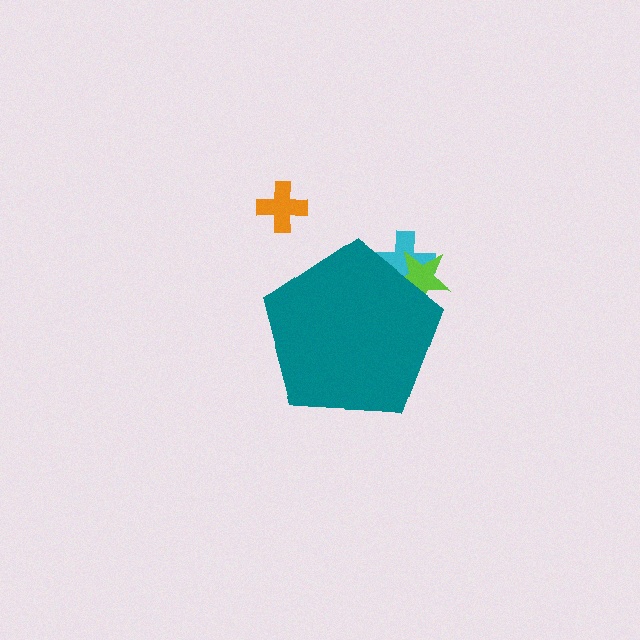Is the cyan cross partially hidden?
Yes, the cyan cross is partially hidden behind the teal pentagon.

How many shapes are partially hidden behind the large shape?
2 shapes are partially hidden.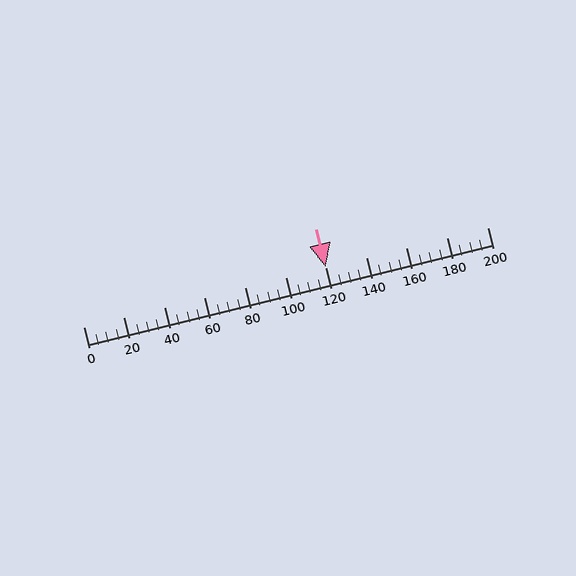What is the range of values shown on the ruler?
The ruler shows values from 0 to 200.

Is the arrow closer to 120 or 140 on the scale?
The arrow is closer to 120.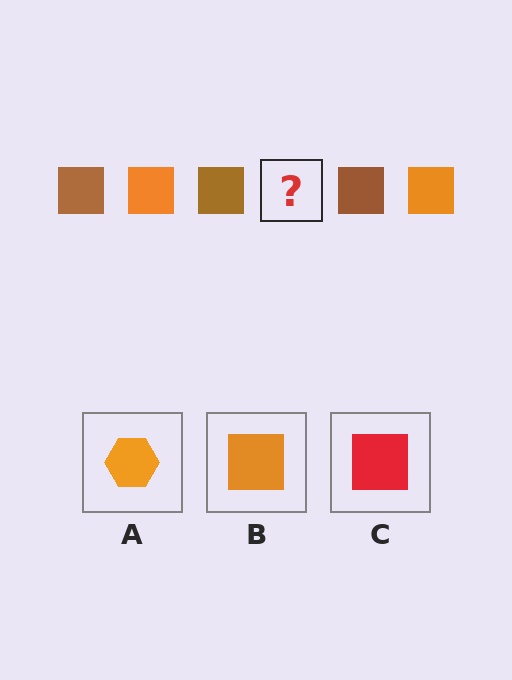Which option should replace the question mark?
Option B.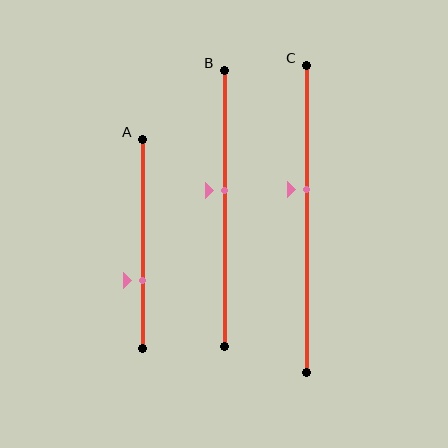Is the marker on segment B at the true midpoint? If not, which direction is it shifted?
No, the marker on segment B is shifted upward by about 6% of the segment length.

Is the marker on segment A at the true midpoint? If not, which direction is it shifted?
No, the marker on segment A is shifted downward by about 18% of the segment length.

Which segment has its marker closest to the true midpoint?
Segment B has its marker closest to the true midpoint.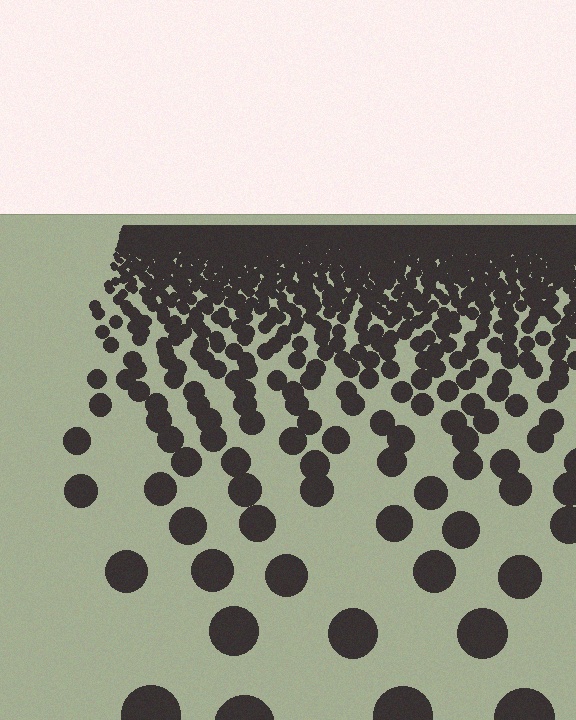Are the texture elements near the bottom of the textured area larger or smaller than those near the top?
Larger. Near the bottom, elements are closer to the viewer and appear at a bigger on-screen size.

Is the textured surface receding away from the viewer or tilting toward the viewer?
The surface is receding away from the viewer. Texture elements get smaller and denser toward the top.